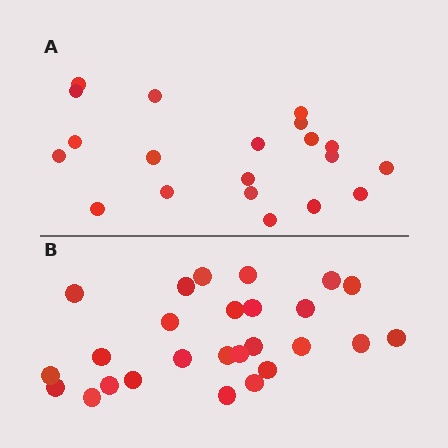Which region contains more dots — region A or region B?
Region B (the bottom region) has more dots.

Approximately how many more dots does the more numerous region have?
Region B has about 6 more dots than region A.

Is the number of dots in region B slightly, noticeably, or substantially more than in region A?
Region B has noticeably more, but not dramatically so. The ratio is roughly 1.3 to 1.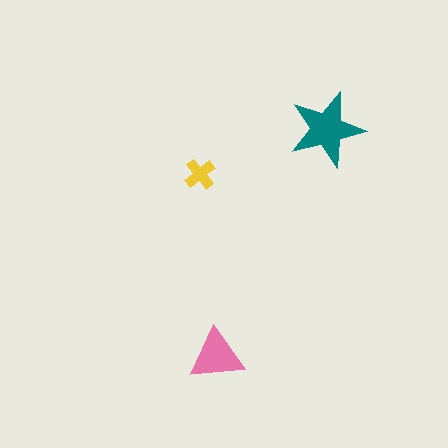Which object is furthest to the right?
The teal star is rightmost.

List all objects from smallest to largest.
The yellow cross, the pink triangle, the teal star.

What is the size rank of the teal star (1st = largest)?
1st.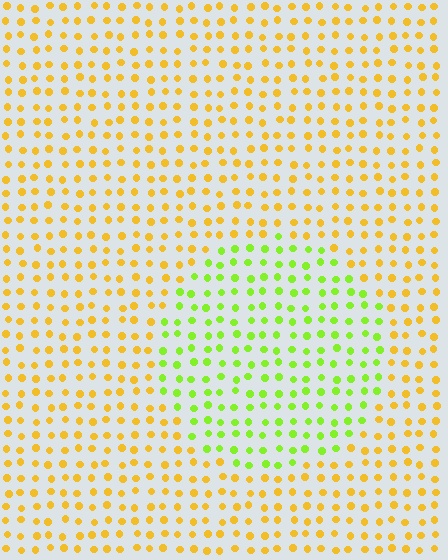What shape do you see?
I see a circle.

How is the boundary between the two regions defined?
The boundary is defined purely by a slight shift in hue (about 49 degrees). Spacing, size, and orientation are identical on both sides.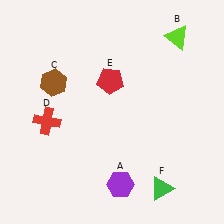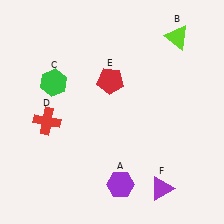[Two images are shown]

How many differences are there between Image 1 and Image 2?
There are 2 differences between the two images.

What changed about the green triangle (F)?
In Image 1, F is green. In Image 2, it changed to purple.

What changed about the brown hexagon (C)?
In Image 1, C is brown. In Image 2, it changed to green.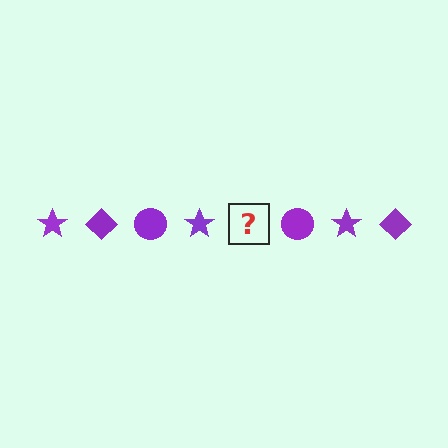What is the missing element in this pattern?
The missing element is a purple diamond.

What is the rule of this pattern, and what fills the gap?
The rule is that the pattern cycles through star, diamond, circle shapes in purple. The gap should be filled with a purple diamond.